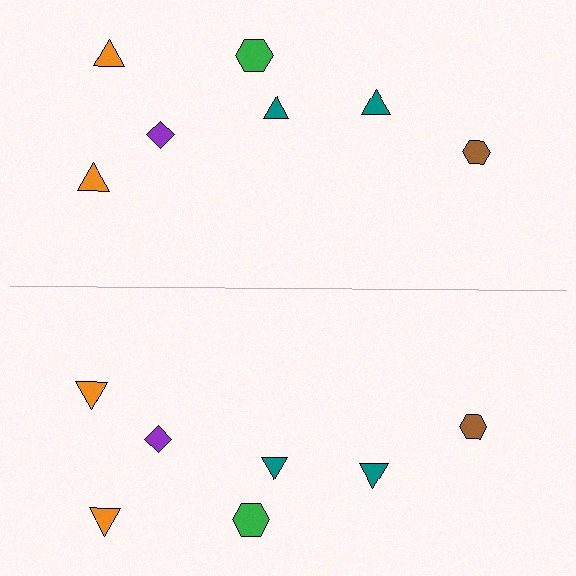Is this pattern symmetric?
Yes, this pattern has bilateral (reflection) symmetry.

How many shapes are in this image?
There are 14 shapes in this image.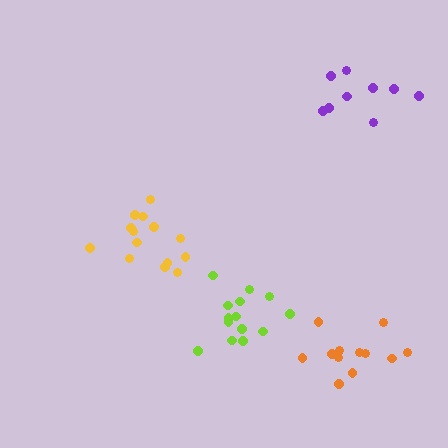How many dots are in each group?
Group 1: 9 dots, Group 2: 14 dots, Group 3: 14 dots, Group 4: 12 dots (49 total).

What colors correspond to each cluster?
The clusters are colored: purple, yellow, lime, orange.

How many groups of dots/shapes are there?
There are 4 groups.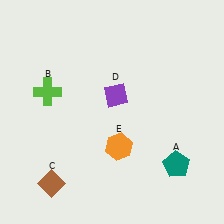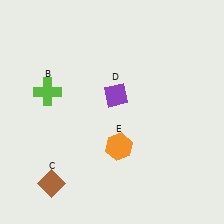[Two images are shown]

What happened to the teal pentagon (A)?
The teal pentagon (A) was removed in Image 2. It was in the bottom-right area of Image 1.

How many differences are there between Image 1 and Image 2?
There is 1 difference between the two images.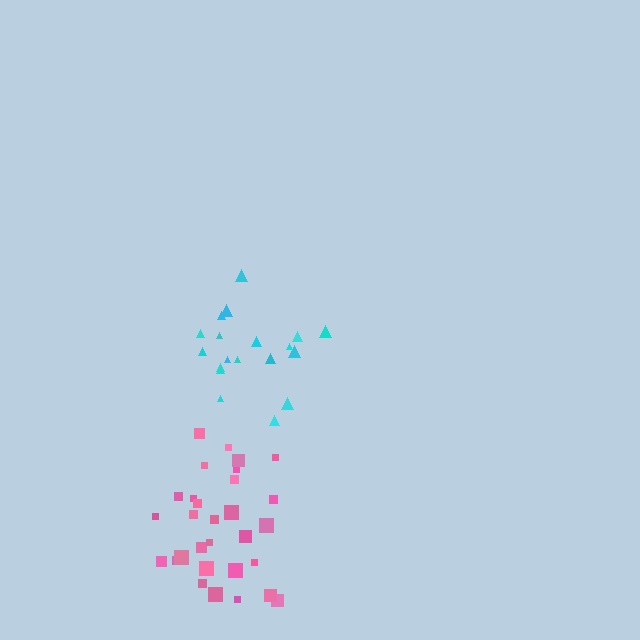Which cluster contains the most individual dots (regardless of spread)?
Pink (31).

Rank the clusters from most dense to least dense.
cyan, pink.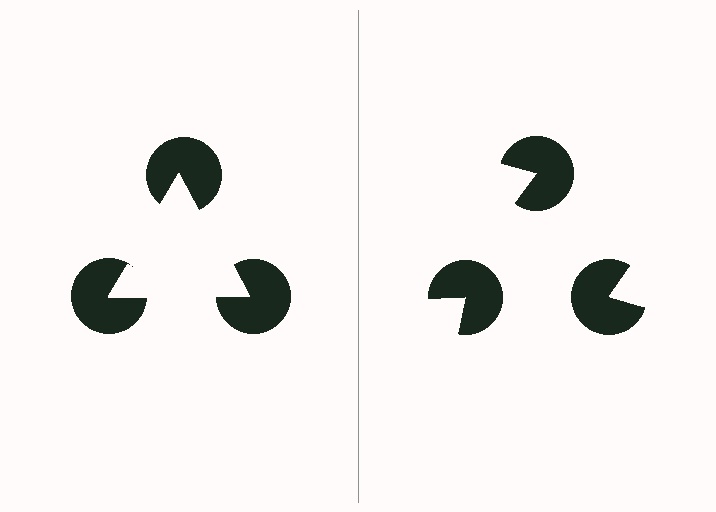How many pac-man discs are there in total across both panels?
6 — 3 on each side.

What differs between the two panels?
The pac-man discs are positioned identically on both sides; only the wedge orientations differ. On the left they align to a triangle; on the right they are misaligned.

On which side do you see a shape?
An illusory triangle appears on the left side. On the right side the wedge cuts are rotated, so no coherent shape forms.